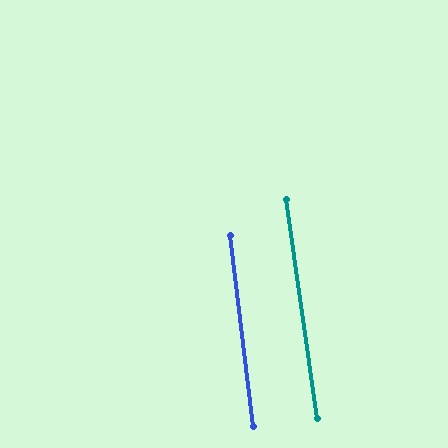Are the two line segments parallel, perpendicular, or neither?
Parallel — their directions differ by only 1.3°.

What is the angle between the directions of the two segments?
Approximately 1 degree.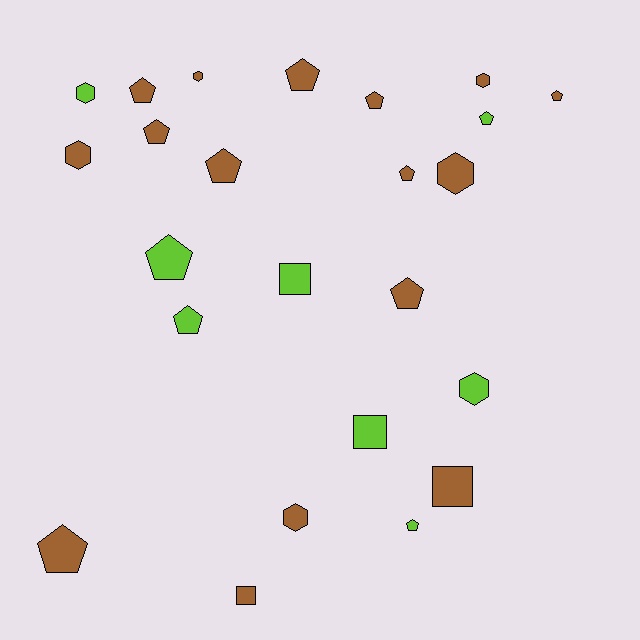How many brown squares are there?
There are 2 brown squares.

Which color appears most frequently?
Brown, with 16 objects.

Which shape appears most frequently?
Pentagon, with 13 objects.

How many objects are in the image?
There are 24 objects.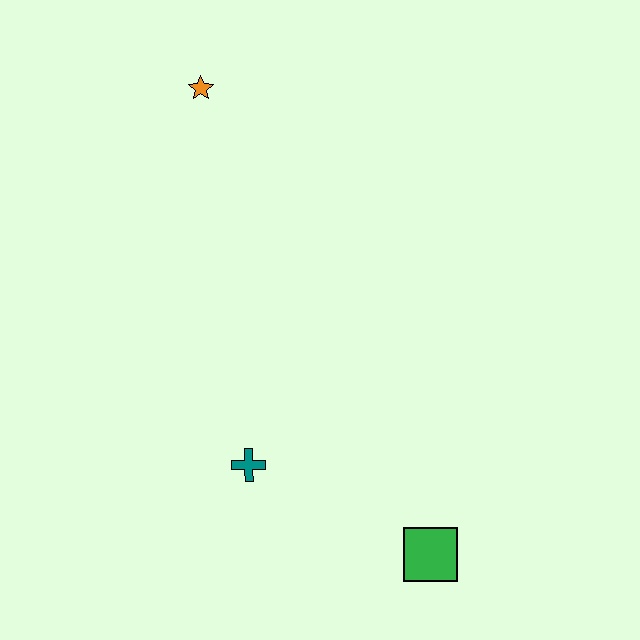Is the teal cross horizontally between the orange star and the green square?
Yes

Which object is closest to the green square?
The teal cross is closest to the green square.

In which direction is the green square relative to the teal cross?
The green square is to the right of the teal cross.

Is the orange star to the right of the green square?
No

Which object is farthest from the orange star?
The green square is farthest from the orange star.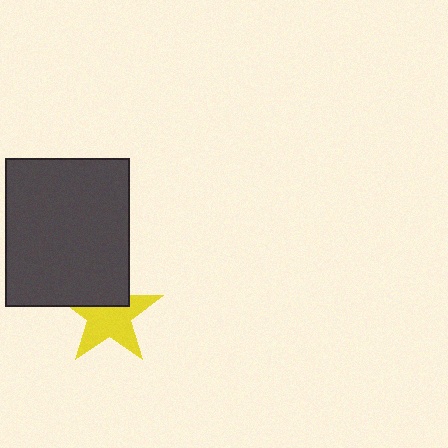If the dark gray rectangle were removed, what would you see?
You would see the complete yellow star.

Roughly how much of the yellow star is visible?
About half of it is visible (roughly 65%).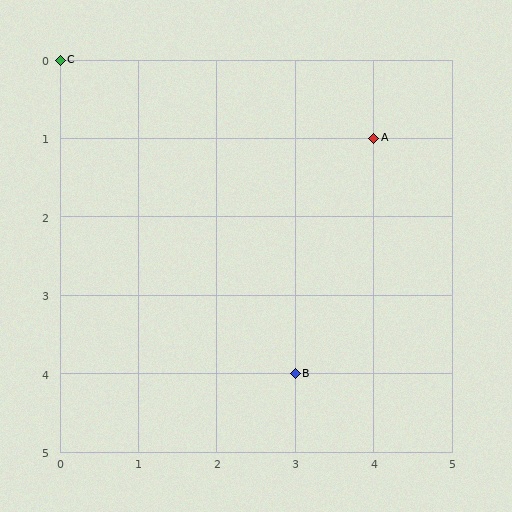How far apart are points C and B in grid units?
Points C and B are 3 columns and 4 rows apart (about 5.0 grid units diagonally).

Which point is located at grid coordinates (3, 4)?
Point B is at (3, 4).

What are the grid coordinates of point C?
Point C is at grid coordinates (0, 0).